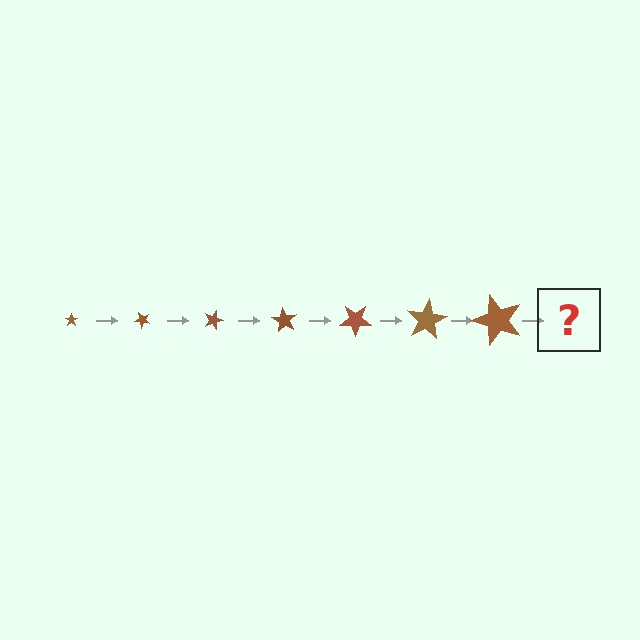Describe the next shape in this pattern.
It should be a star, larger than the previous one and rotated 315 degrees from the start.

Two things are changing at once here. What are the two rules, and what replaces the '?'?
The two rules are that the star grows larger each step and it rotates 45 degrees each step. The '?' should be a star, larger than the previous one and rotated 315 degrees from the start.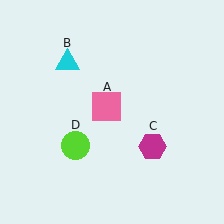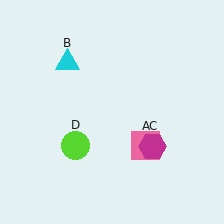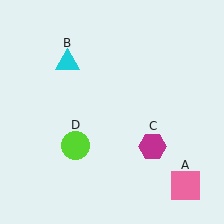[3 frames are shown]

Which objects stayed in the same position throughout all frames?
Cyan triangle (object B) and magenta hexagon (object C) and lime circle (object D) remained stationary.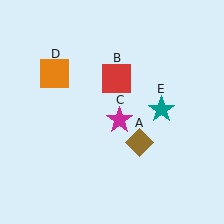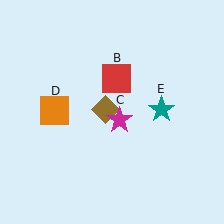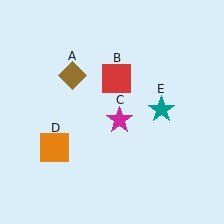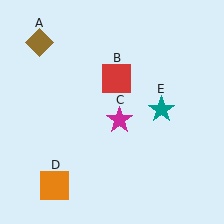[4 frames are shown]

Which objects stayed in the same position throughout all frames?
Red square (object B) and magenta star (object C) and teal star (object E) remained stationary.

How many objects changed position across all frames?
2 objects changed position: brown diamond (object A), orange square (object D).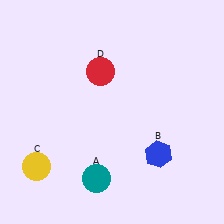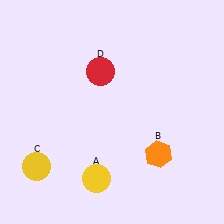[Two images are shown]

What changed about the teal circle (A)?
In Image 1, A is teal. In Image 2, it changed to yellow.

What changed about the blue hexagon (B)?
In Image 1, B is blue. In Image 2, it changed to orange.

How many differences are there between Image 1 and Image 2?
There are 2 differences between the two images.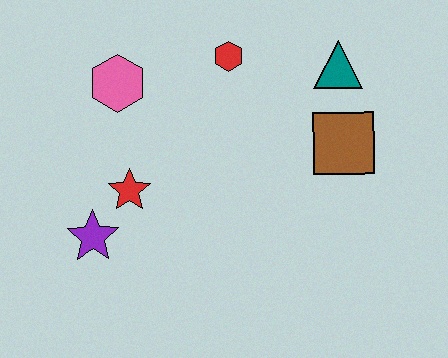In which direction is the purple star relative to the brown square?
The purple star is to the left of the brown square.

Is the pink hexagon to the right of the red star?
No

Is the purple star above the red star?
No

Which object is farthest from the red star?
The teal triangle is farthest from the red star.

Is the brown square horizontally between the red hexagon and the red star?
No